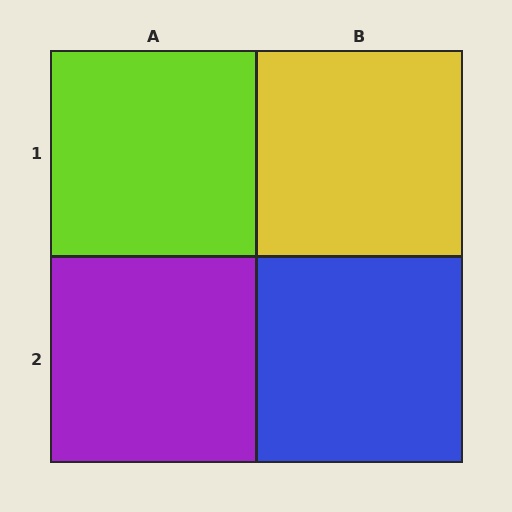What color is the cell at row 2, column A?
Purple.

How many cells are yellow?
1 cell is yellow.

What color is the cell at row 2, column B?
Blue.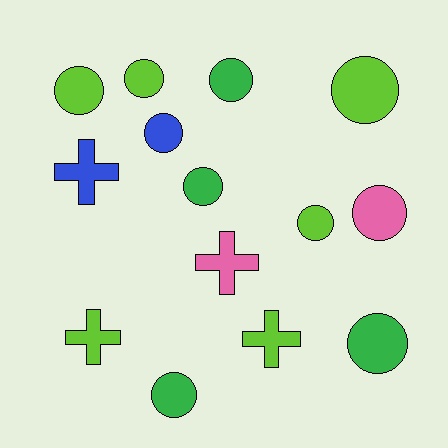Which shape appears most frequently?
Circle, with 10 objects.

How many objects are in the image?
There are 14 objects.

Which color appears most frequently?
Lime, with 6 objects.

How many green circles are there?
There are 4 green circles.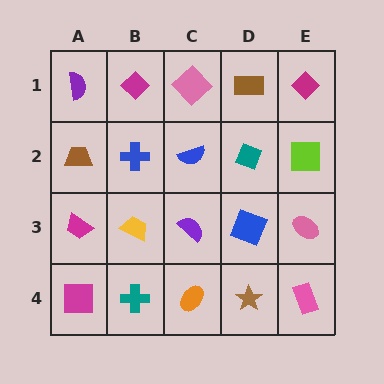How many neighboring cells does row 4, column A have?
2.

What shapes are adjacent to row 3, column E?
A lime square (row 2, column E), a pink rectangle (row 4, column E), a blue square (row 3, column D).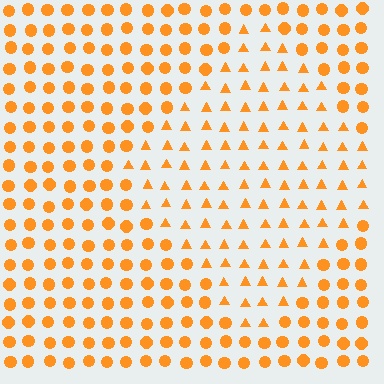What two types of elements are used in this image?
The image uses triangles inside the diamond region and circles outside it.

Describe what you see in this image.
The image is filled with small orange elements arranged in a uniform grid. A diamond-shaped region contains triangles, while the surrounding area contains circles. The boundary is defined purely by the change in element shape.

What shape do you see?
I see a diamond.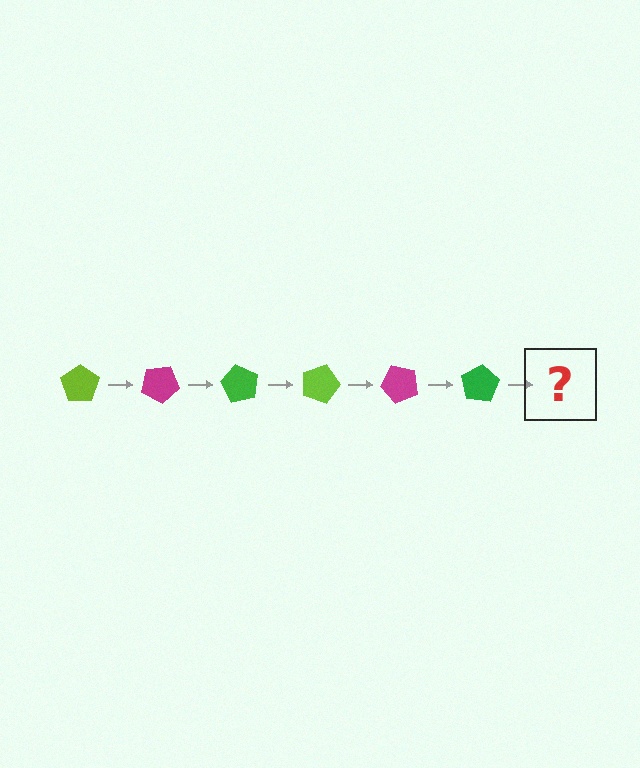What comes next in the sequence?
The next element should be a lime pentagon, rotated 180 degrees from the start.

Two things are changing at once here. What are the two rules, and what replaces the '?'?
The two rules are that it rotates 30 degrees each step and the color cycles through lime, magenta, and green. The '?' should be a lime pentagon, rotated 180 degrees from the start.